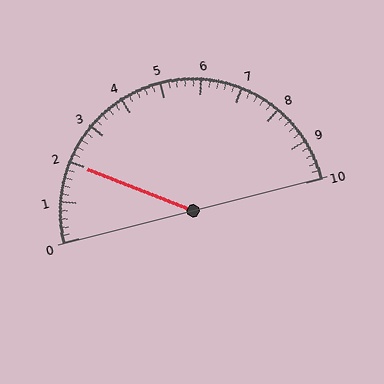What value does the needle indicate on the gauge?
The needle indicates approximately 2.0.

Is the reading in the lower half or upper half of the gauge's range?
The reading is in the lower half of the range (0 to 10).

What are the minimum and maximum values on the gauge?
The gauge ranges from 0 to 10.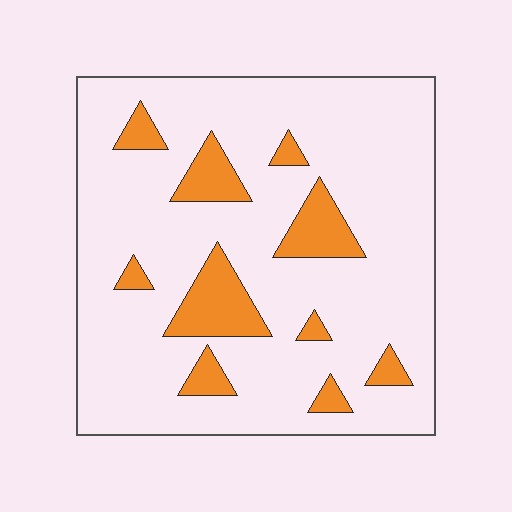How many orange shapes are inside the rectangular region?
10.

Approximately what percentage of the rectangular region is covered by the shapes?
Approximately 15%.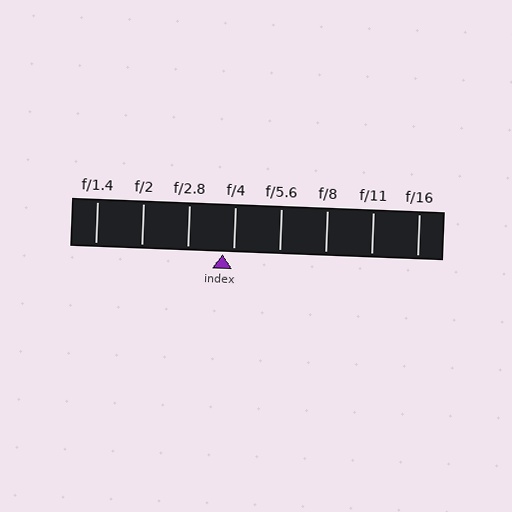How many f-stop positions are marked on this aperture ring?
There are 8 f-stop positions marked.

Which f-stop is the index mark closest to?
The index mark is closest to f/4.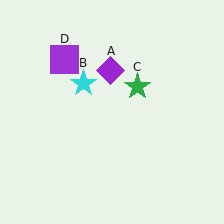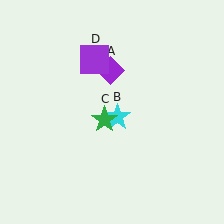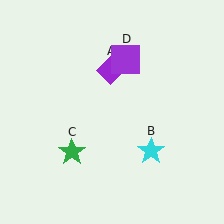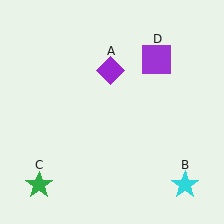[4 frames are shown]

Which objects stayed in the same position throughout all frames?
Purple diamond (object A) remained stationary.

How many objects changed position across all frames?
3 objects changed position: cyan star (object B), green star (object C), purple square (object D).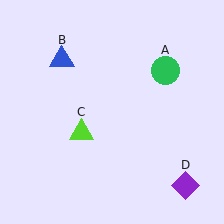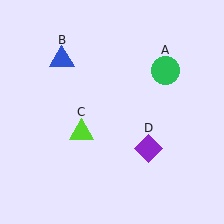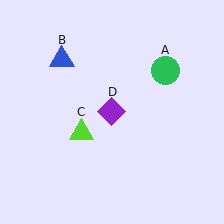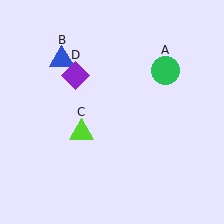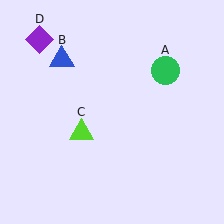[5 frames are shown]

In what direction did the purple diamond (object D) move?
The purple diamond (object D) moved up and to the left.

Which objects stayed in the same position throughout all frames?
Green circle (object A) and blue triangle (object B) and lime triangle (object C) remained stationary.